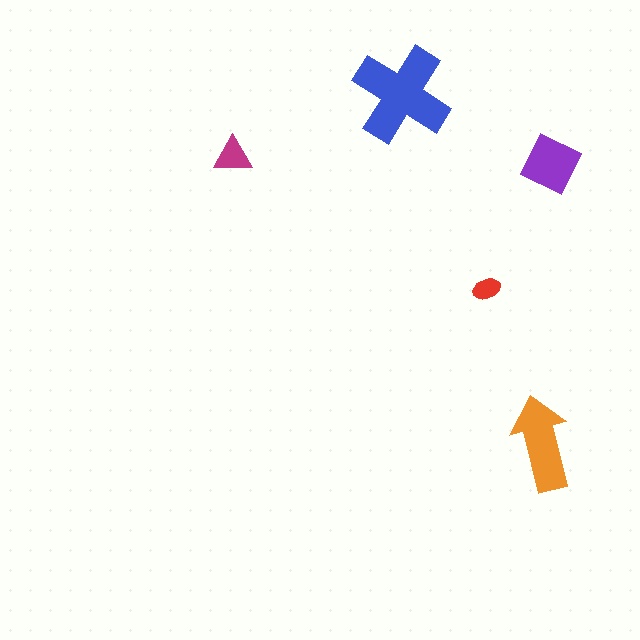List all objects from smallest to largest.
The red ellipse, the magenta triangle, the purple square, the orange arrow, the blue cross.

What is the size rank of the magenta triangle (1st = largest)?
4th.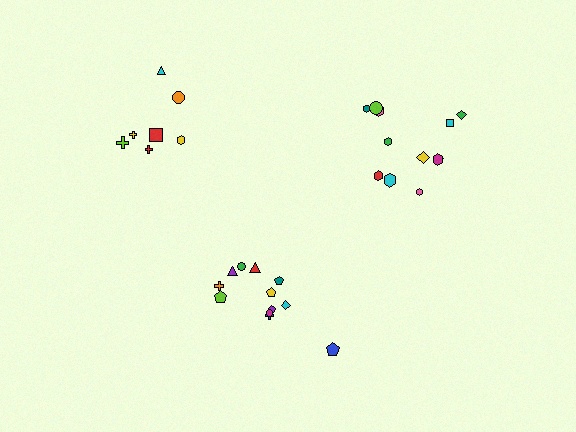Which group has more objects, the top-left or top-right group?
The top-right group.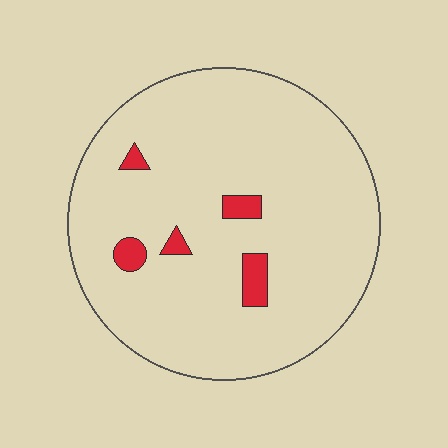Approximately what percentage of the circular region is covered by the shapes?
Approximately 5%.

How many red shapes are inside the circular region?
5.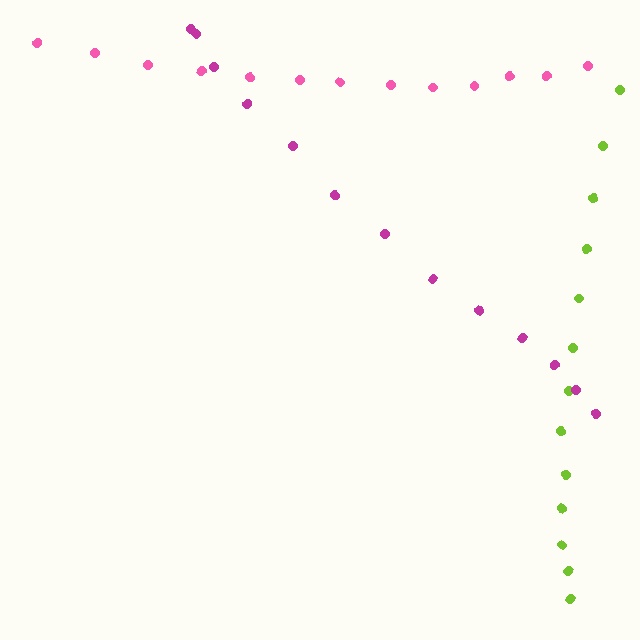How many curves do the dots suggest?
There are 3 distinct paths.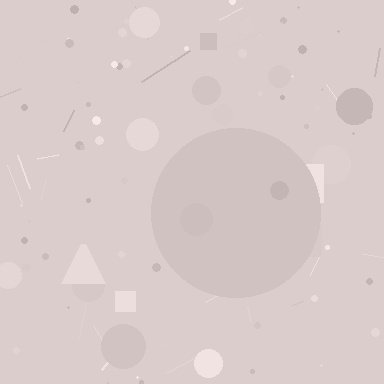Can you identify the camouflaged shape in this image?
The camouflaged shape is a circle.